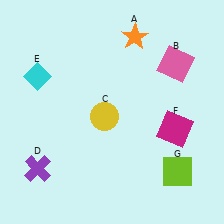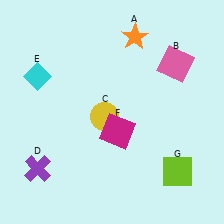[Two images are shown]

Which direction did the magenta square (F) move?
The magenta square (F) moved left.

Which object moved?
The magenta square (F) moved left.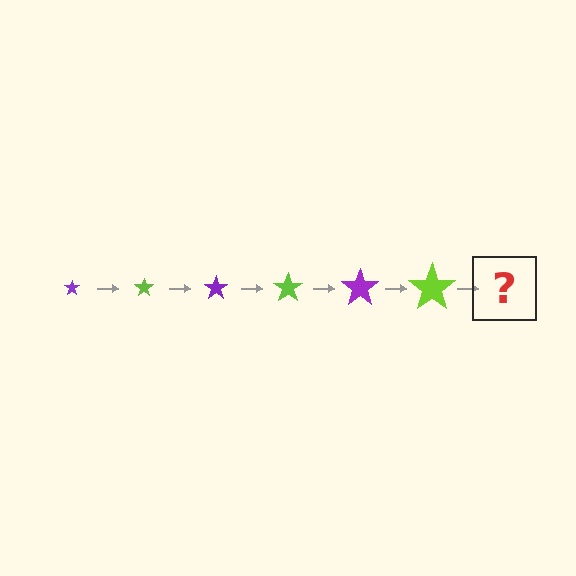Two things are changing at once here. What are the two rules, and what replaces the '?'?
The two rules are that the star grows larger each step and the color cycles through purple and lime. The '?' should be a purple star, larger than the previous one.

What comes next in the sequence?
The next element should be a purple star, larger than the previous one.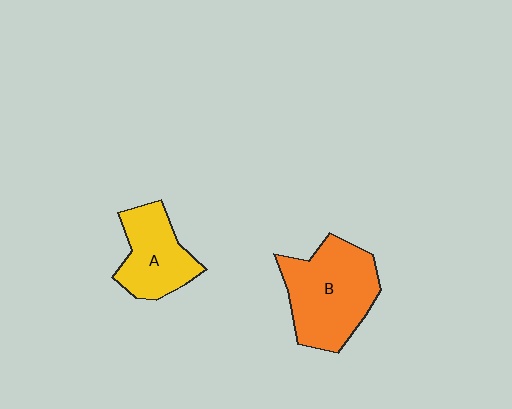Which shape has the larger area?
Shape B (orange).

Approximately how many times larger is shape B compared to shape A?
Approximately 1.5 times.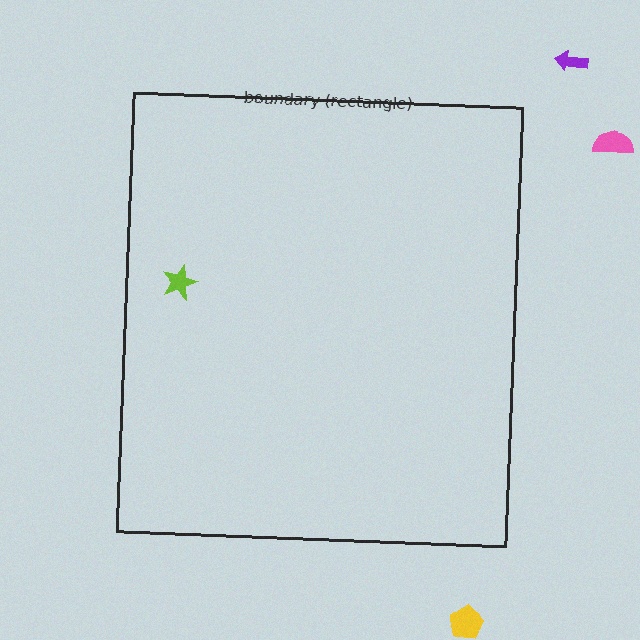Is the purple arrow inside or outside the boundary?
Outside.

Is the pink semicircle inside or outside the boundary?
Outside.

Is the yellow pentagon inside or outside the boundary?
Outside.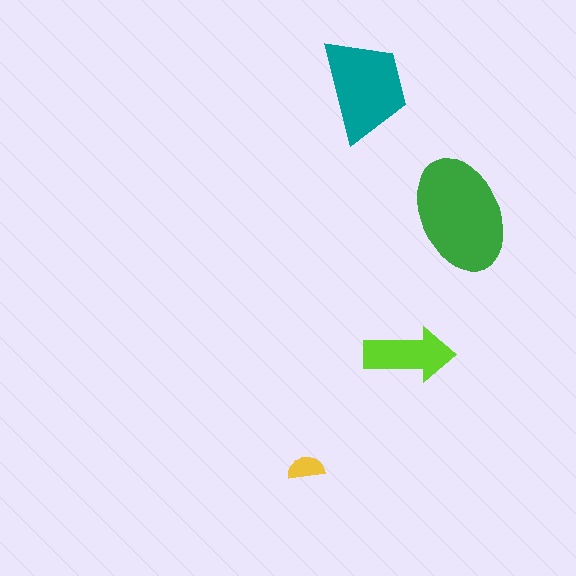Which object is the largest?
The green ellipse.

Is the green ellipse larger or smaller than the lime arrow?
Larger.